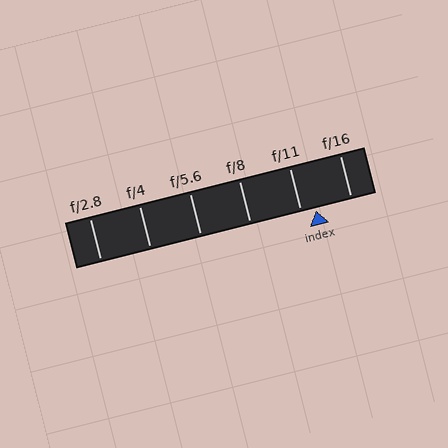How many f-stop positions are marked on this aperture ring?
There are 6 f-stop positions marked.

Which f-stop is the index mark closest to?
The index mark is closest to f/11.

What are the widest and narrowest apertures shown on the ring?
The widest aperture shown is f/2.8 and the narrowest is f/16.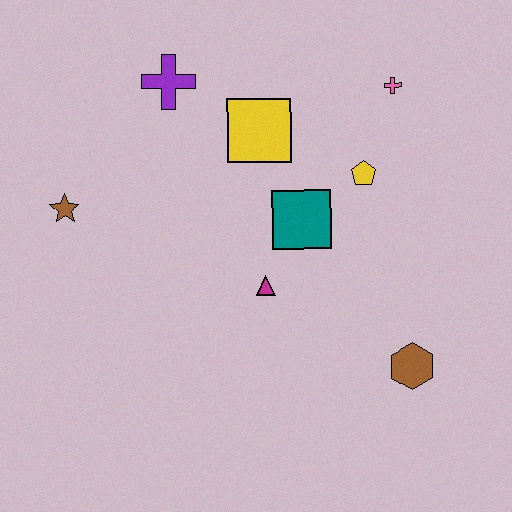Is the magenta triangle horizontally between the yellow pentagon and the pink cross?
No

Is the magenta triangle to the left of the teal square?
Yes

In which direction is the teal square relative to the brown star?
The teal square is to the right of the brown star.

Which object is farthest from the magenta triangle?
The pink cross is farthest from the magenta triangle.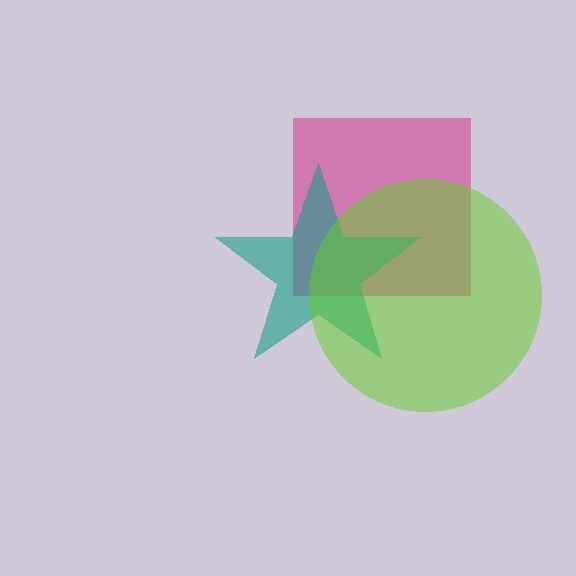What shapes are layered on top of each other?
The layered shapes are: a magenta square, a teal star, a lime circle.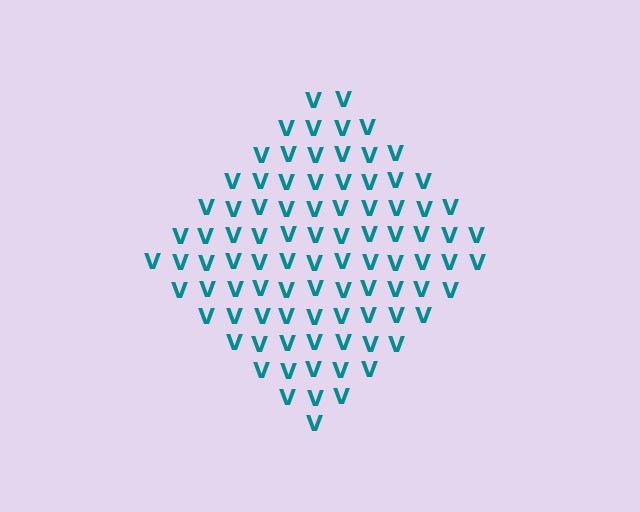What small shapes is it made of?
It is made of small letter V's.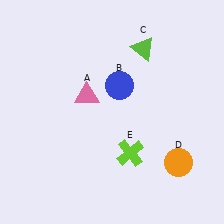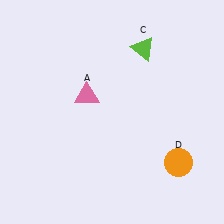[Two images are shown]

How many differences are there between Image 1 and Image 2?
There are 2 differences between the two images.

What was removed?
The lime cross (E), the blue circle (B) were removed in Image 2.